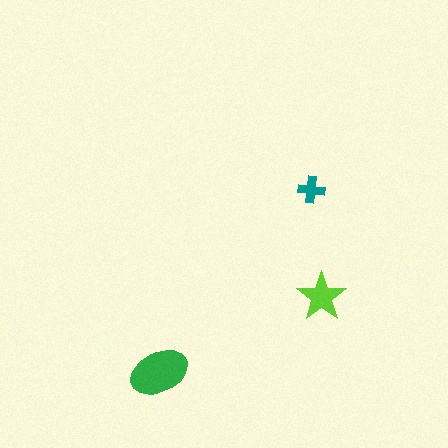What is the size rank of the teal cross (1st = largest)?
3rd.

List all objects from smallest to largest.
The teal cross, the lime star, the green ellipse.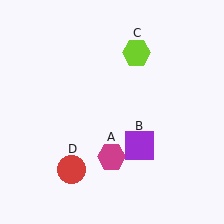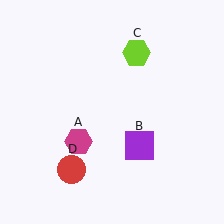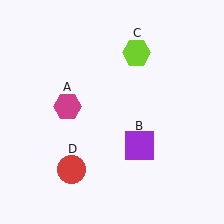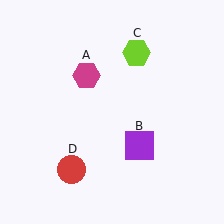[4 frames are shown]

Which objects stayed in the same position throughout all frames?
Purple square (object B) and lime hexagon (object C) and red circle (object D) remained stationary.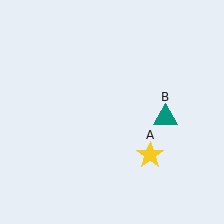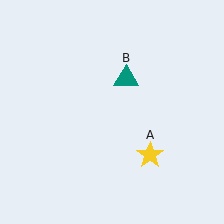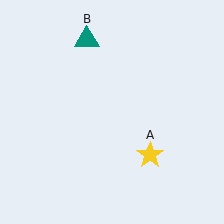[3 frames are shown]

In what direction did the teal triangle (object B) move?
The teal triangle (object B) moved up and to the left.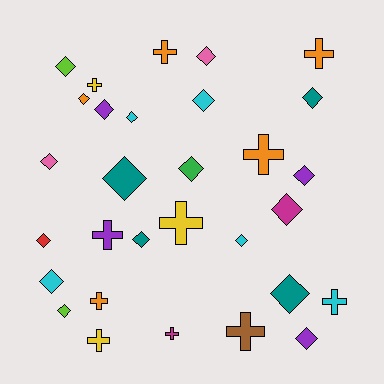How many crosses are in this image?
There are 11 crosses.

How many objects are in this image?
There are 30 objects.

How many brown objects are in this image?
There is 1 brown object.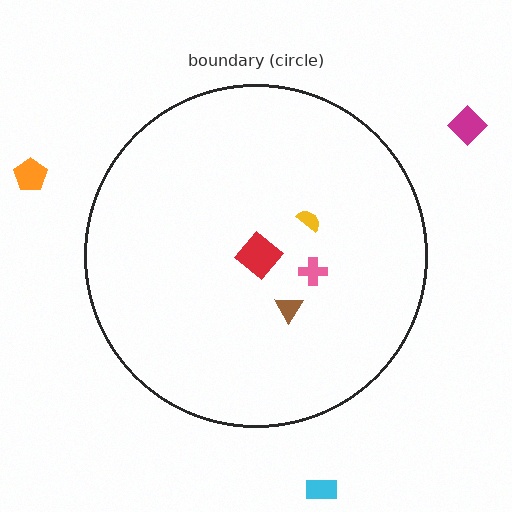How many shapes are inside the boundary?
4 inside, 3 outside.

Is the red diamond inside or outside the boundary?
Inside.